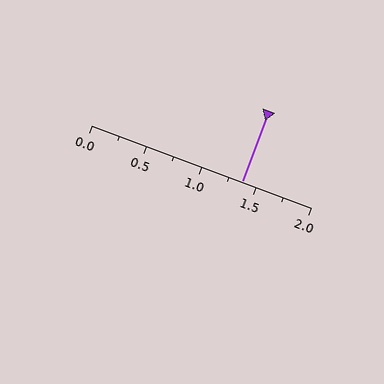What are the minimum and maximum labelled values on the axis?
The axis runs from 0.0 to 2.0.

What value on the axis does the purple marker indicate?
The marker indicates approximately 1.38.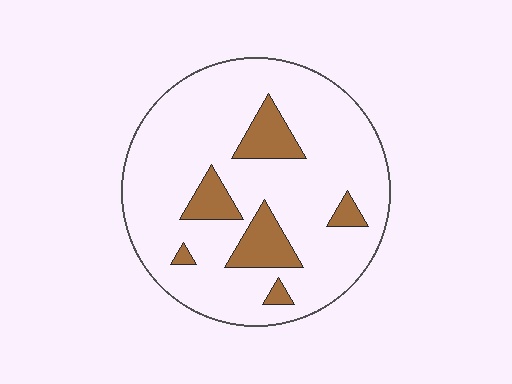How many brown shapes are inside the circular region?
6.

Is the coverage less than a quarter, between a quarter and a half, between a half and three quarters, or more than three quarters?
Less than a quarter.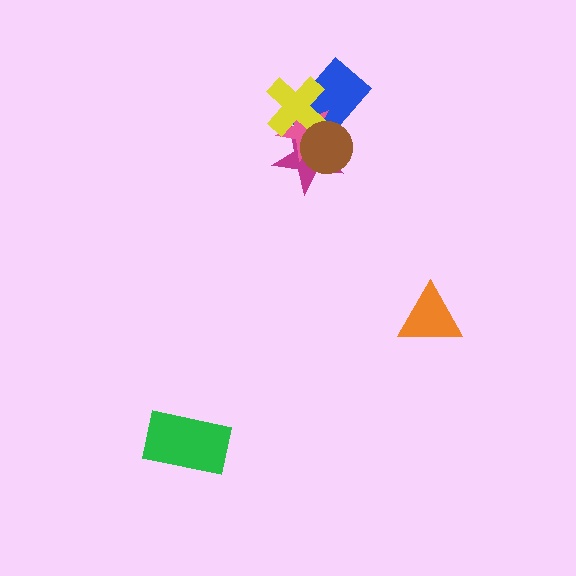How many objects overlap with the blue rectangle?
4 objects overlap with the blue rectangle.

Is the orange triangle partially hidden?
No, no other shape covers it.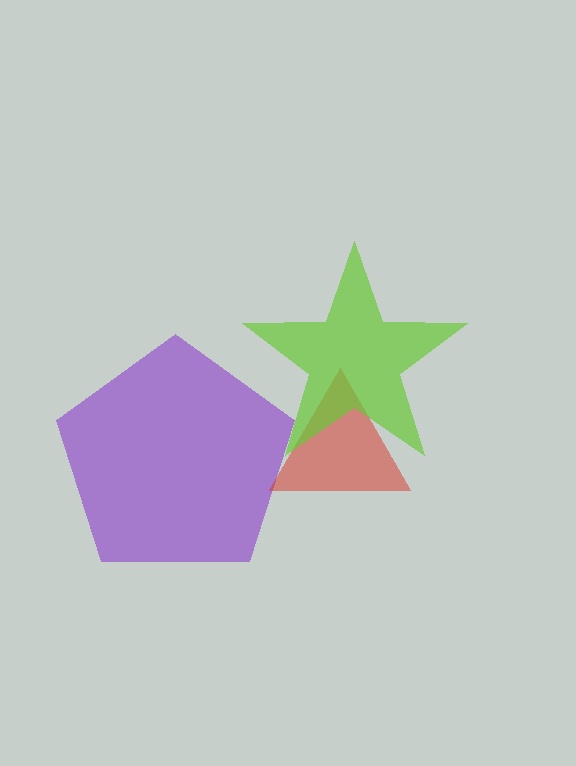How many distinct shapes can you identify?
There are 3 distinct shapes: a purple pentagon, a red triangle, a lime star.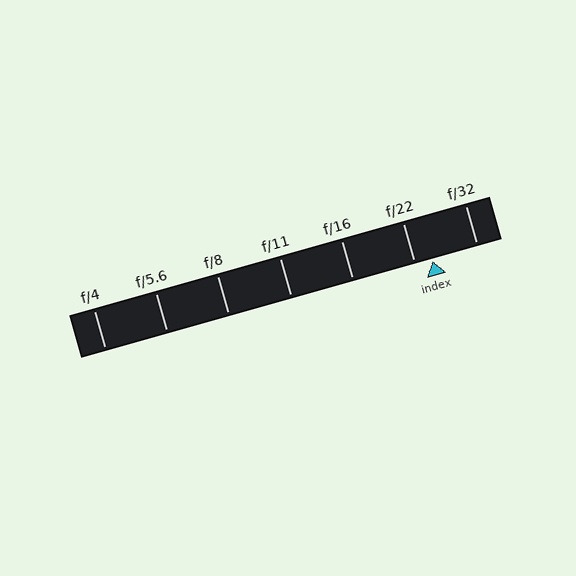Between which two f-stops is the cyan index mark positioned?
The index mark is between f/22 and f/32.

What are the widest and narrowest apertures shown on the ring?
The widest aperture shown is f/4 and the narrowest is f/32.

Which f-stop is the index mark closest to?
The index mark is closest to f/22.